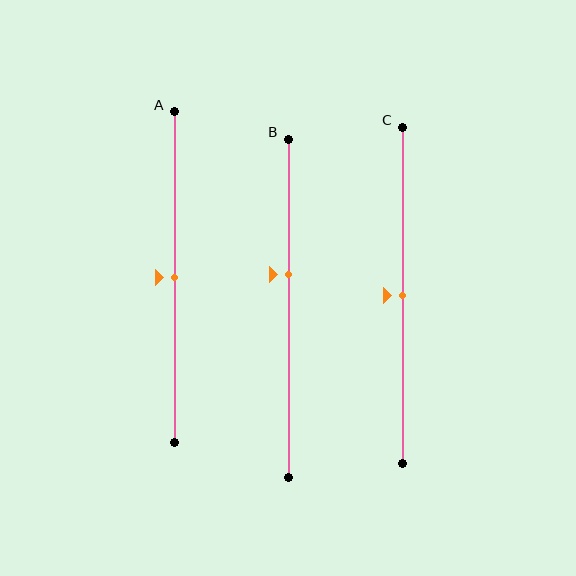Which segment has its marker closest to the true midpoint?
Segment A has its marker closest to the true midpoint.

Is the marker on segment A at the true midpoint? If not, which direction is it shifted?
Yes, the marker on segment A is at the true midpoint.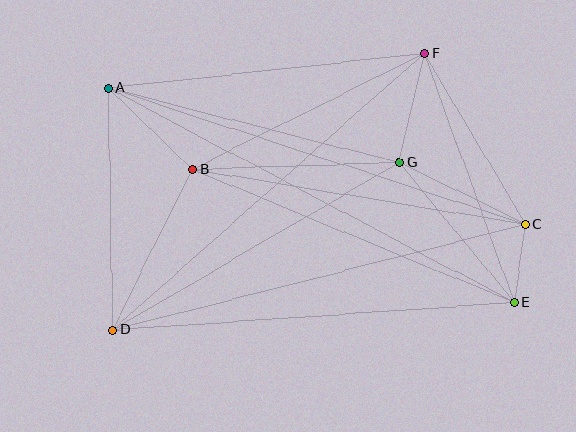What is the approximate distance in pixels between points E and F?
The distance between E and F is approximately 265 pixels.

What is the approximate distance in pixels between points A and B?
The distance between A and B is approximately 117 pixels.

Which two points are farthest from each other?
Points A and E are farthest from each other.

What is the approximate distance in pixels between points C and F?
The distance between C and F is approximately 199 pixels.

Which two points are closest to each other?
Points C and E are closest to each other.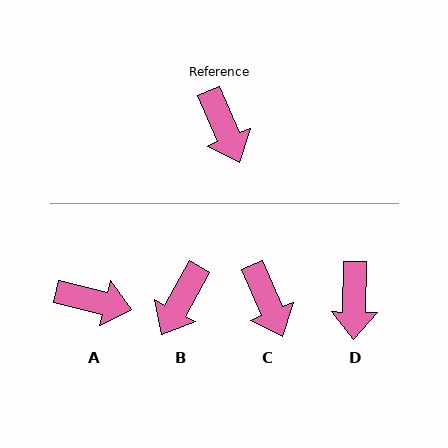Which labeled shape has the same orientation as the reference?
C.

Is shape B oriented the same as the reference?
No, it is off by about 52 degrees.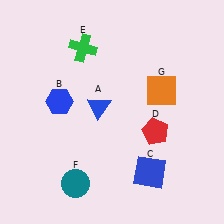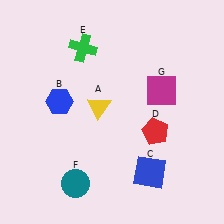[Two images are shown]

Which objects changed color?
A changed from blue to yellow. G changed from orange to magenta.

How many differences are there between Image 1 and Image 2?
There are 2 differences between the two images.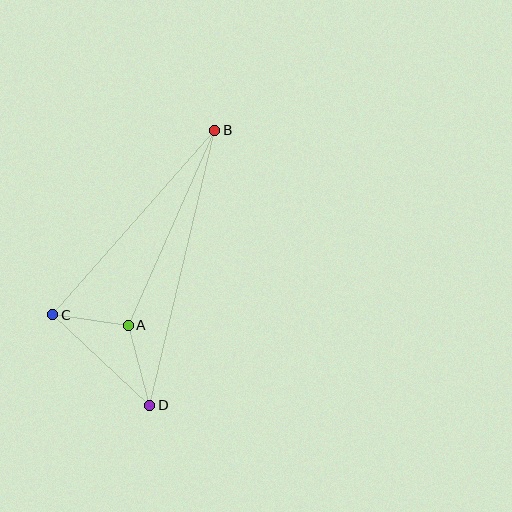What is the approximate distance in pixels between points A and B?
The distance between A and B is approximately 213 pixels.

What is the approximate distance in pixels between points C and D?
The distance between C and D is approximately 132 pixels.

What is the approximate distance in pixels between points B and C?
The distance between B and C is approximately 245 pixels.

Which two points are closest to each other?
Points A and C are closest to each other.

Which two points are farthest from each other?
Points B and D are farthest from each other.